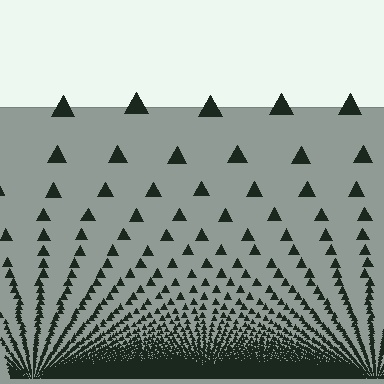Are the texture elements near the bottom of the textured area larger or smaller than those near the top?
Smaller. The gradient is inverted — elements near the bottom are smaller and denser.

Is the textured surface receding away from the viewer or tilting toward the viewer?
The surface appears to tilt toward the viewer. Texture elements get larger and sparser toward the top.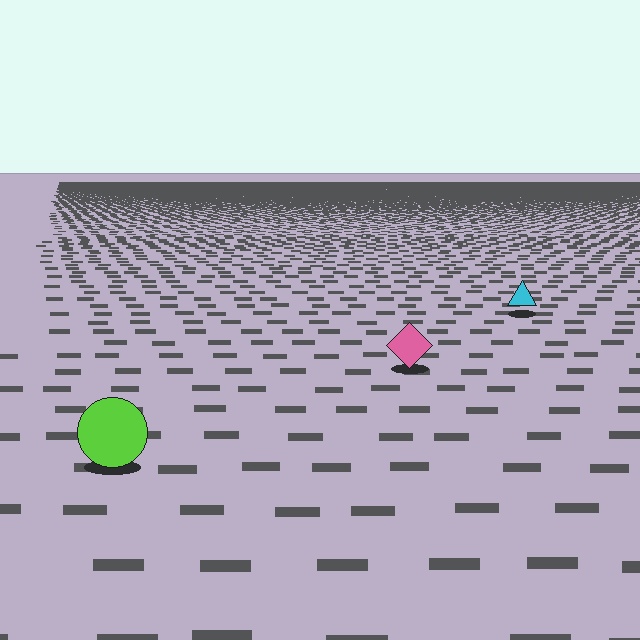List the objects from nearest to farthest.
From nearest to farthest: the lime circle, the pink diamond, the cyan triangle.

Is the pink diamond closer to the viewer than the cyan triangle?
Yes. The pink diamond is closer — you can tell from the texture gradient: the ground texture is coarser near it.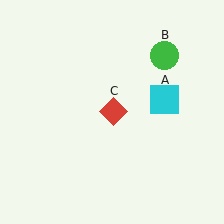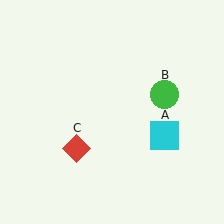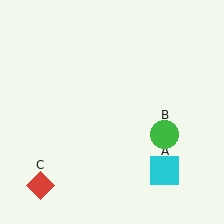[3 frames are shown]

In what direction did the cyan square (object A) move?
The cyan square (object A) moved down.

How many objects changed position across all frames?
3 objects changed position: cyan square (object A), green circle (object B), red diamond (object C).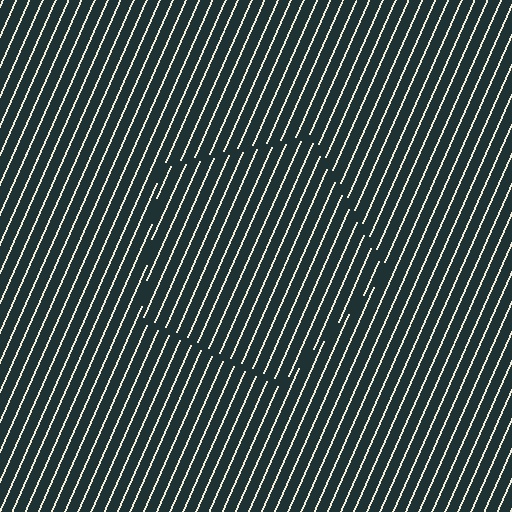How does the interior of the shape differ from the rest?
The interior of the shape contains the same grating, shifted by half a period — the contour is defined by the phase discontinuity where line-ends from the inner and outer gratings abut.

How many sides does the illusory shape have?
5 sides — the line-ends trace a pentagon.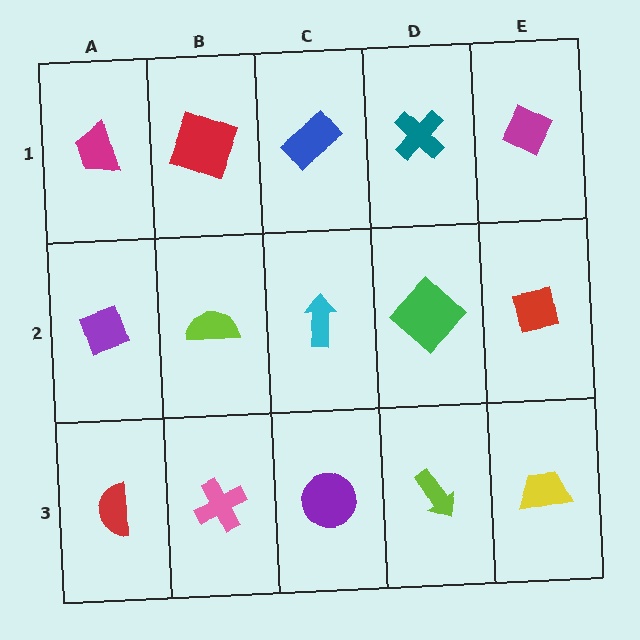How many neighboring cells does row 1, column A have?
2.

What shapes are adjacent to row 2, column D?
A teal cross (row 1, column D), a lime arrow (row 3, column D), a cyan arrow (row 2, column C), a red square (row 2, column E).